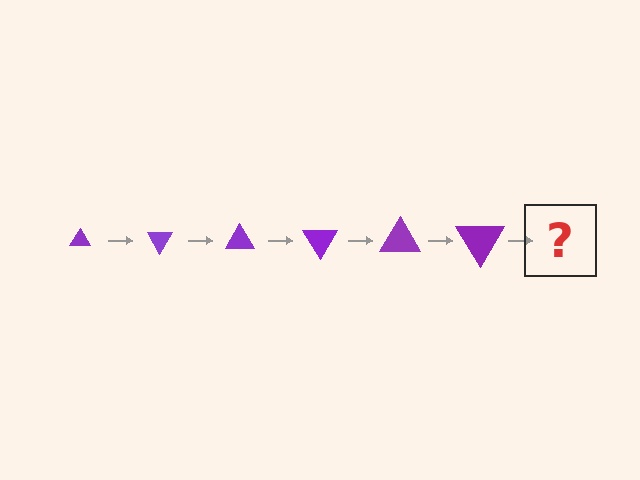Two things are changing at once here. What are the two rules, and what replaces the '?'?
The two rules are that the triangle grows larger each step and it rotates 60 degrees each step. The '?' should be a triangle, larger than the previous one and rotated 360 degrees from the start.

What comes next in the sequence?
The next element should be a triangle, larger than the previous one and rotated 360 degrees from the start.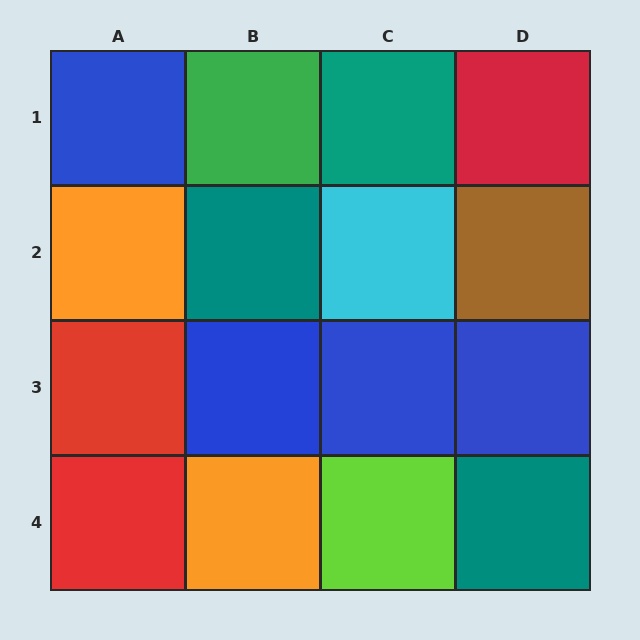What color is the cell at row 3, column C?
Blue.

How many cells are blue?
4 cells are blue.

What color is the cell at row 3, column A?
Red.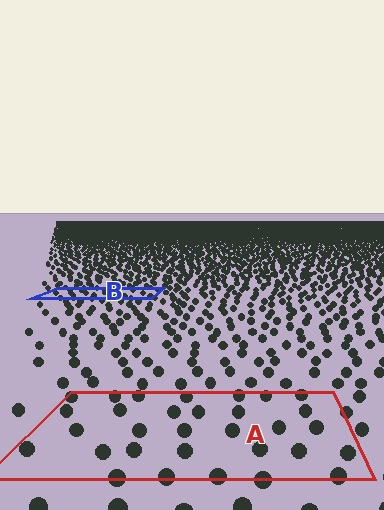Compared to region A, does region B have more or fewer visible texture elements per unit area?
Region B has more texture elements per unit area — they are packed more densely because it is farther away.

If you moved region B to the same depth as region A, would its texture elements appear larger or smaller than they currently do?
They would appear larger. At a closer depth, the same texture elements are projected at a bigger on-screen size.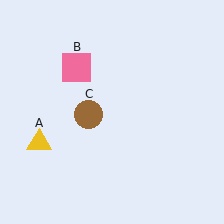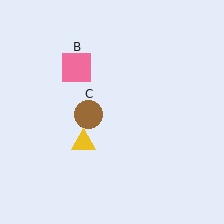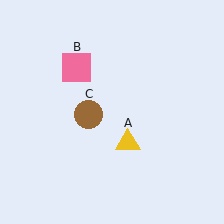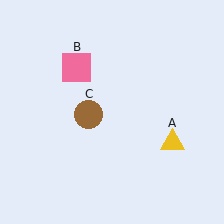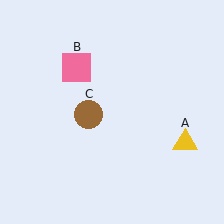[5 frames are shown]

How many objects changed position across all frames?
1 object changed position: yellow triangle (object A).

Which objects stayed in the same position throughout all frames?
Pink square (object B) and brown circle (object C) remained stationary.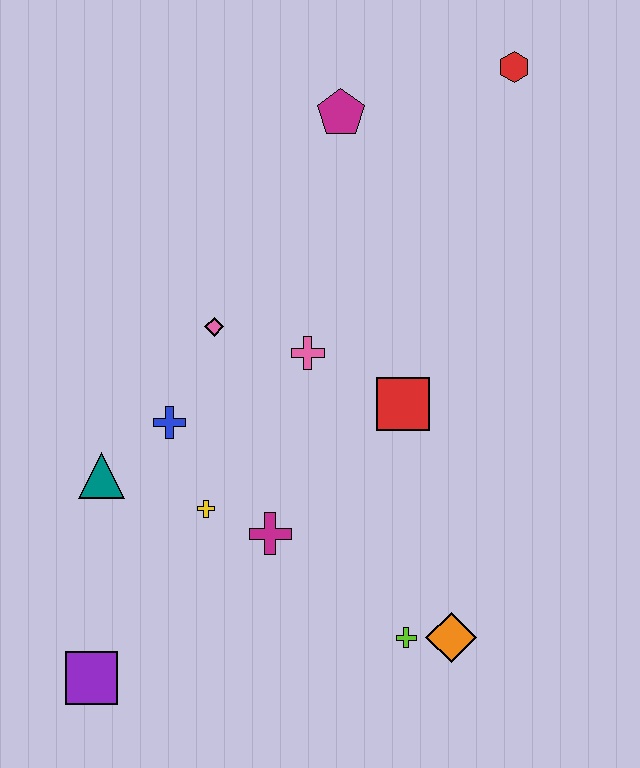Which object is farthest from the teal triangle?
The red hexagon is farthest from the teal triangle.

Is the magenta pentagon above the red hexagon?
No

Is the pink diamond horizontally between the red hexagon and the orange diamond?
No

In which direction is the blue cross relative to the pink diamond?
The blue cross is below the pink diamond.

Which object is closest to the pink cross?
The pink diamond is closest to the pink cross.